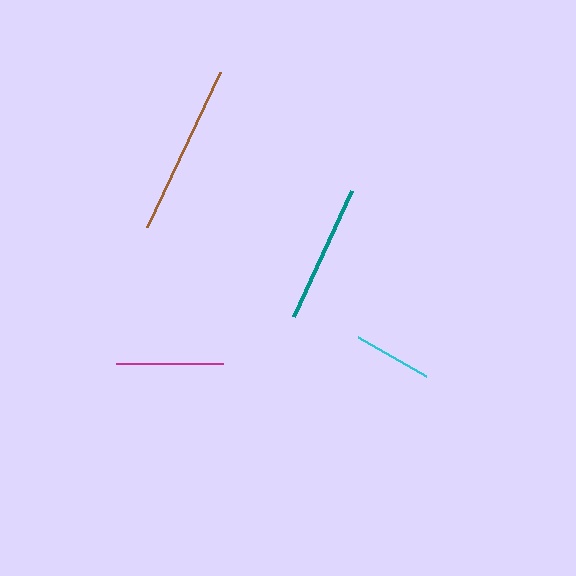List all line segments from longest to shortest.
From longest to shortest: brown, teal, magenta, cyan.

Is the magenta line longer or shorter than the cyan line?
The magenta line is longer than the cyan line.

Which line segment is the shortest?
The cyan line is the shortest at approximately 78 pixels.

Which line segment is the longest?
The brown line is the longest at approximately 171 pixels.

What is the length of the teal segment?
The teal segment is approximately 139 pixels long.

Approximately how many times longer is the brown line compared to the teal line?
The brown line is approximately 1.2 times the length of the teal line.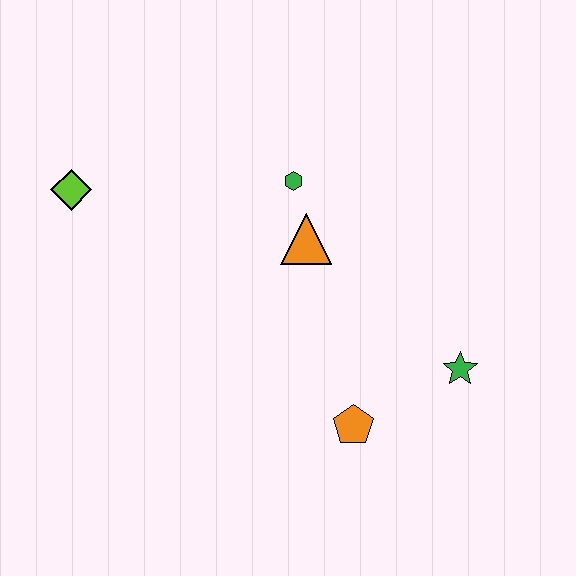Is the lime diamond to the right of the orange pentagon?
No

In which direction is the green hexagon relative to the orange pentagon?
The green hexagon is above the orange pentagon.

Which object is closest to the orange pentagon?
The green star is closest to the orange pentagon.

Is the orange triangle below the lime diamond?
Yes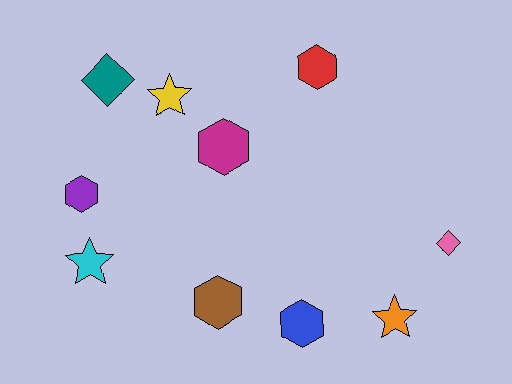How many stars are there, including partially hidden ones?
There are 3 stars.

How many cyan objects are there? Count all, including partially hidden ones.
There is 1 cyan object.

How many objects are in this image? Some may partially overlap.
There are 10 objects.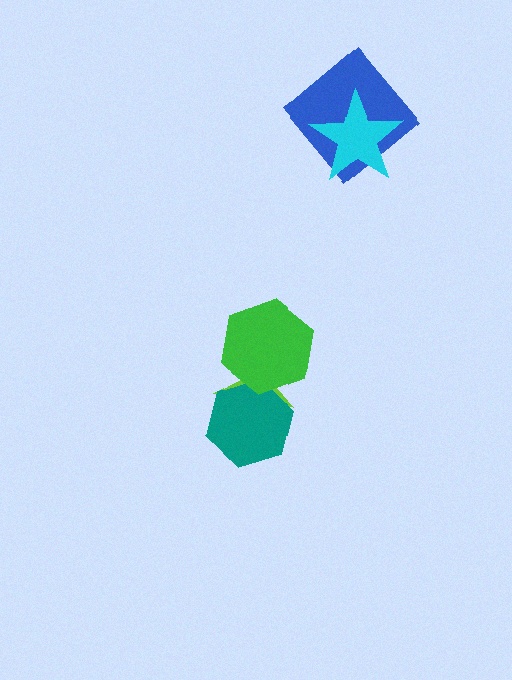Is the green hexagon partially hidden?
No, no other shape covers it.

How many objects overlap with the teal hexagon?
2 objects overlap with the teal hexagon.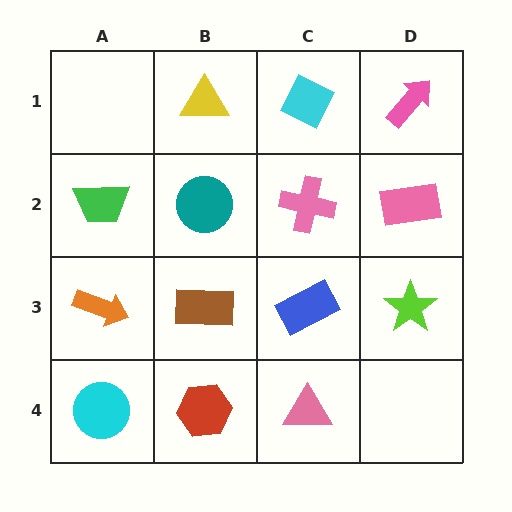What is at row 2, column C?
A pink cross.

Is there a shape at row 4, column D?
No, that cell is empty.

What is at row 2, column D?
A pink rectangle.